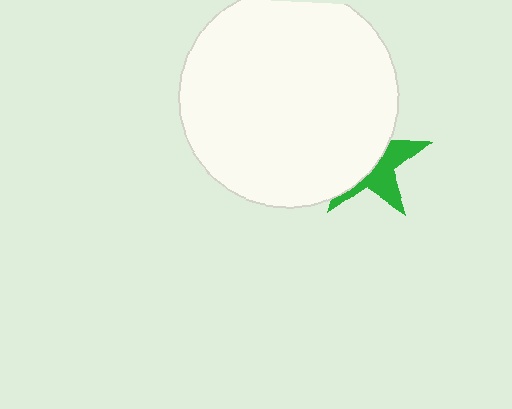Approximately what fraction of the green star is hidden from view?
Roughly 59% of the green star is hidden behind the white circle.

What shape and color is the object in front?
The object in front is a white circle.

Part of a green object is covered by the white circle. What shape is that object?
It is a star.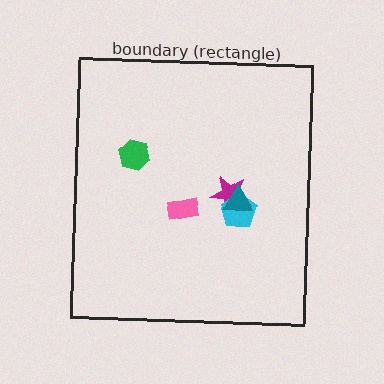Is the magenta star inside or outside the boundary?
Inside.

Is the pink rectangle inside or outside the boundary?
Inside.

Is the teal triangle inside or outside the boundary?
Inside.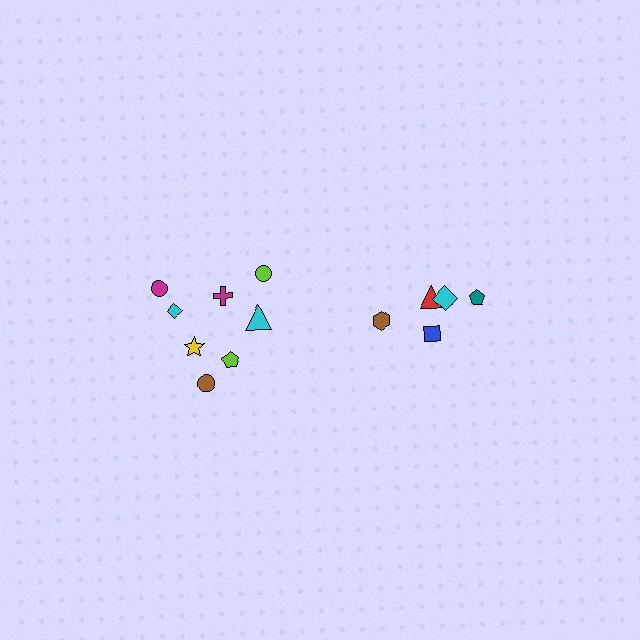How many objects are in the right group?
There are 5 objects.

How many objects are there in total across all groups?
There are 13 objects.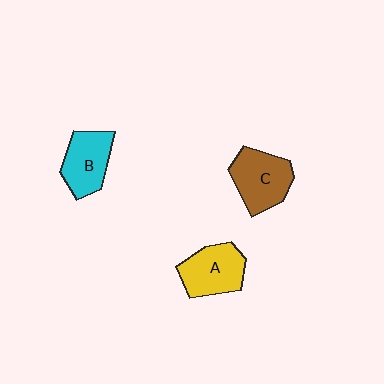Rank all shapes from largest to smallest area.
From largest to smallest: C (brown), A (yellow), B (cyan).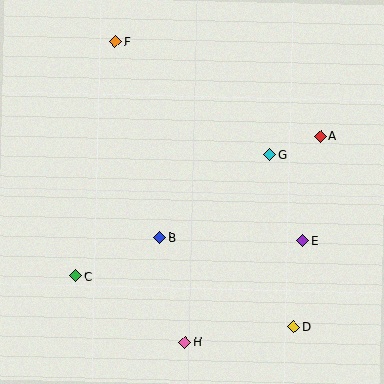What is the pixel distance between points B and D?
The distance between B and D is 161 pixels.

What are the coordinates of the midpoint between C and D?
The midpoint between C and D is at (185, 301).